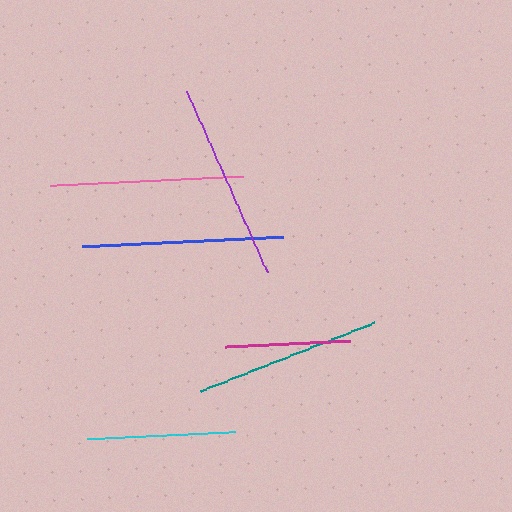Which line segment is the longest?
The blue line is the longest at approximately 201 pixels.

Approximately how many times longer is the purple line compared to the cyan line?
The purple line is approximately 1.3 times the length of the cyan line.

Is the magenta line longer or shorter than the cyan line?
The cyan line is longer than the magenta line.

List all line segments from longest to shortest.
From longest to shortest: blue, purple, pink, teal, cyan, magenta.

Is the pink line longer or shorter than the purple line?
The purple line is longer than the pink line.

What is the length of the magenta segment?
The magenta segment is approximately 124 pixels long.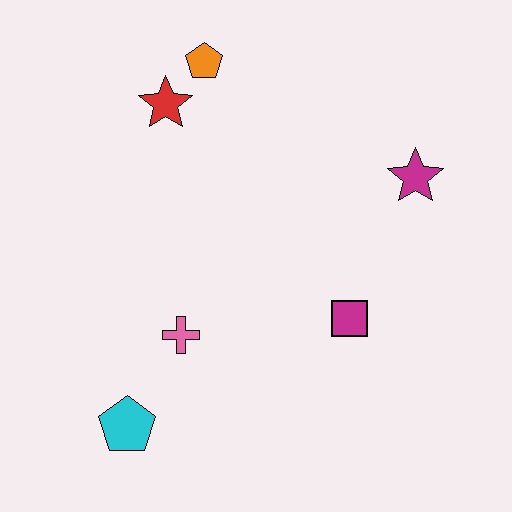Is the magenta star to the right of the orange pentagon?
Yes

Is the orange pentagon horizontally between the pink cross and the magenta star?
Yes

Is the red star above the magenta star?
Yes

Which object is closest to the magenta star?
The magenta square is closest to the magenta star.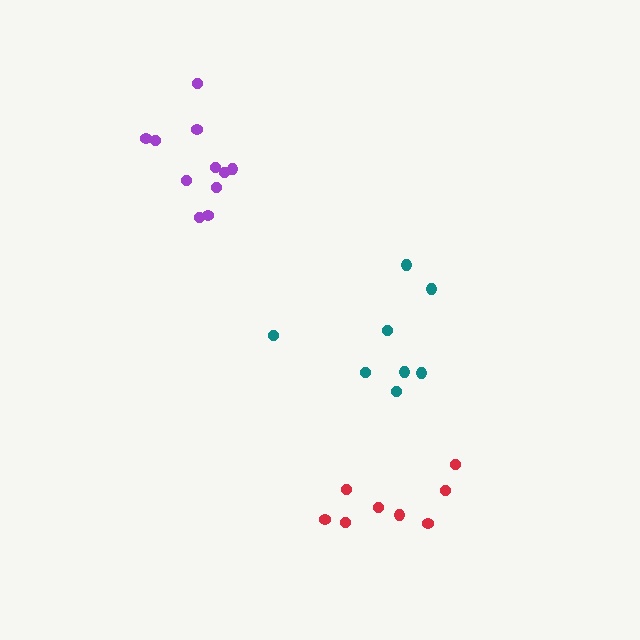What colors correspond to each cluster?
The clusters are colored: teal, purple, red.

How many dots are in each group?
Group 1: 8 dots, Group 2: 11 dots, Group 3: 8 dots (27 total).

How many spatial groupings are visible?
There are 3 spatial groupings.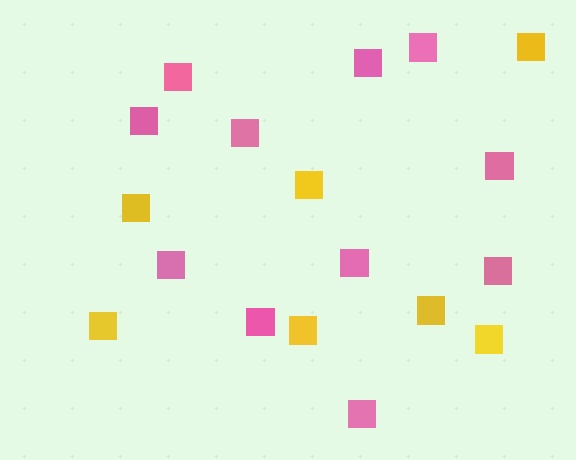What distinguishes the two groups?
There are 2 groups: one group of yellow squares (7) and one group of pink squares (11).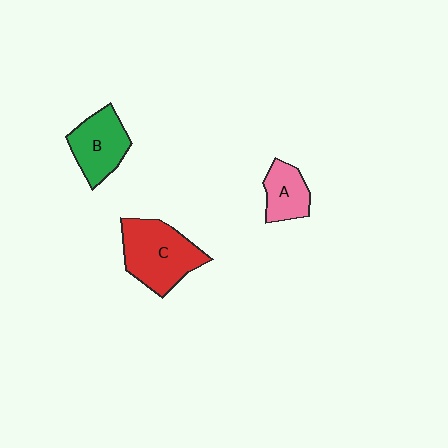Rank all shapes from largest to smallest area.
From largest to smallest: C (red), B (green), A (pink).